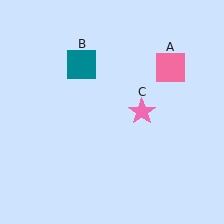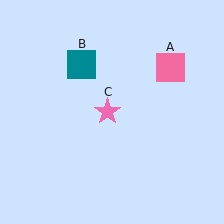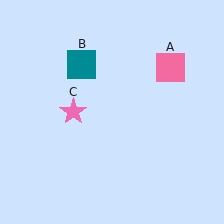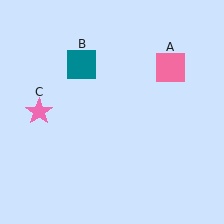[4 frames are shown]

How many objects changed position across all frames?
1 object changed position: pink star (object C).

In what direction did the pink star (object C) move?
The pink star (object C) moved left.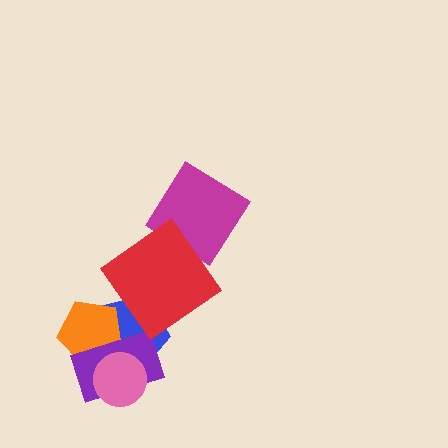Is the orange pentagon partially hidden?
Yes, it is partially covered by another shape.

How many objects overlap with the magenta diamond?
0 objects overlap with the magenta diamond.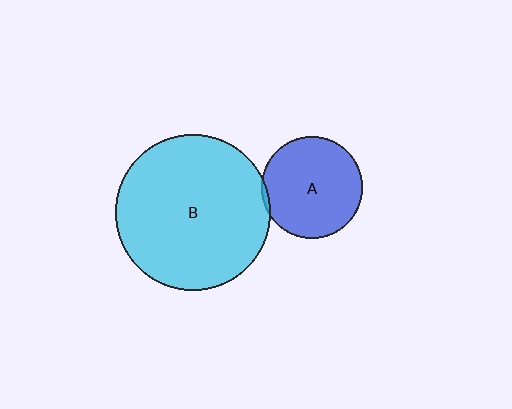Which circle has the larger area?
Circle B (cyan).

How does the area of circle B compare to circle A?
Approximately 2.3 times.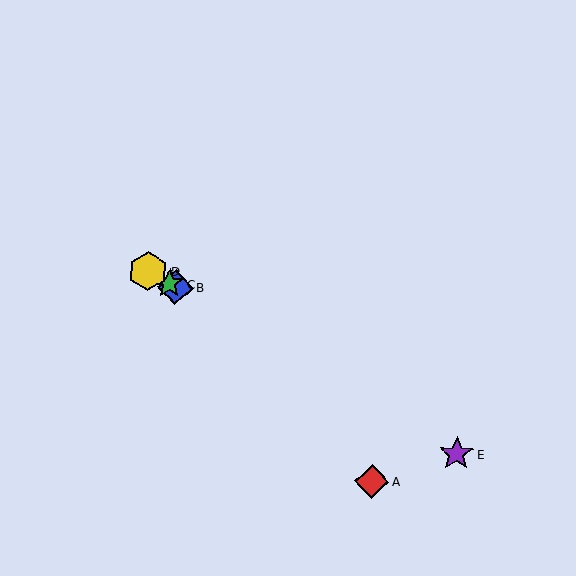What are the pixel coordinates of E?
Object E is at (456, 454).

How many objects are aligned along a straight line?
4 objects (B, C, D, E) are aligned along a straight line.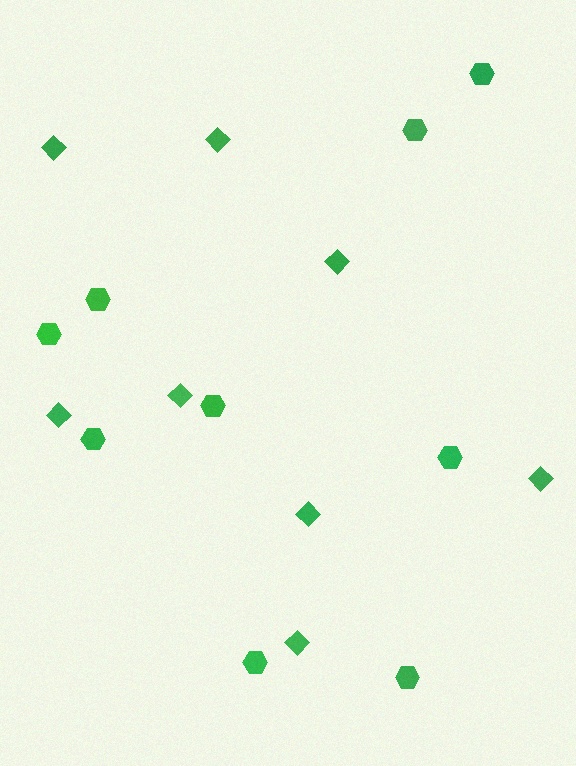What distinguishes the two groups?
There are 2 groups: one group of hexagons (9) and one group of diamonds (8).